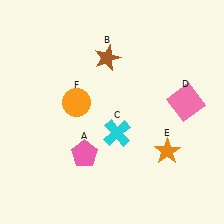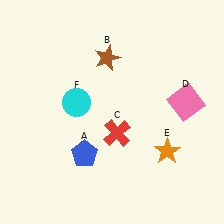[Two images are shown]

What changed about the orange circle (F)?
In Image 1, F is orange. In Image 2, it changed to cyan.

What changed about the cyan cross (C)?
In Image 1, C is cyan. In Image 2, it changed to red.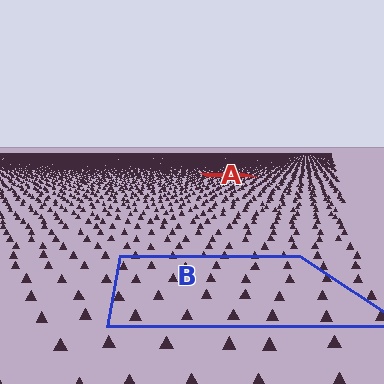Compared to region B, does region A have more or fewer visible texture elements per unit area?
Region A has more texture elements per unit area — they are packed more densely because it is farther away.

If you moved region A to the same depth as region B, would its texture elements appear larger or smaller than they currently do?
They would appear larger. At a closer depth, the same texture elements are projected at a bigger on-screen size.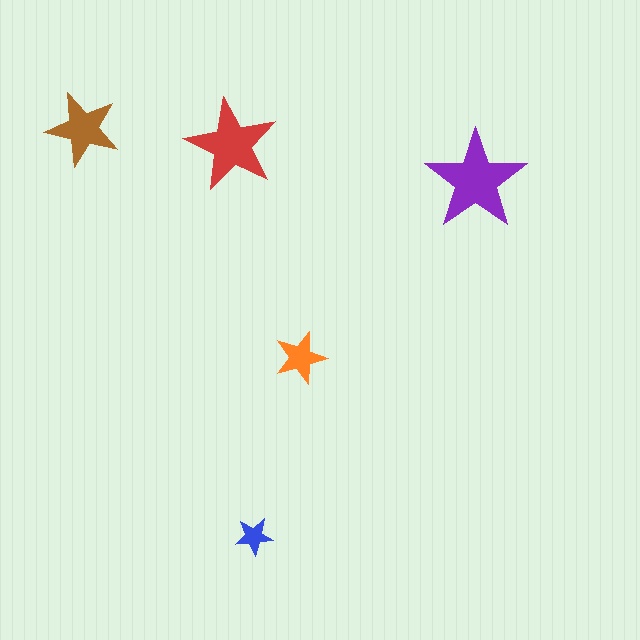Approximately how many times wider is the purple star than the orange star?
About 2 times wider.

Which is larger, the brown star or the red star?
The red one.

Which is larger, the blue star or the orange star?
The orange one.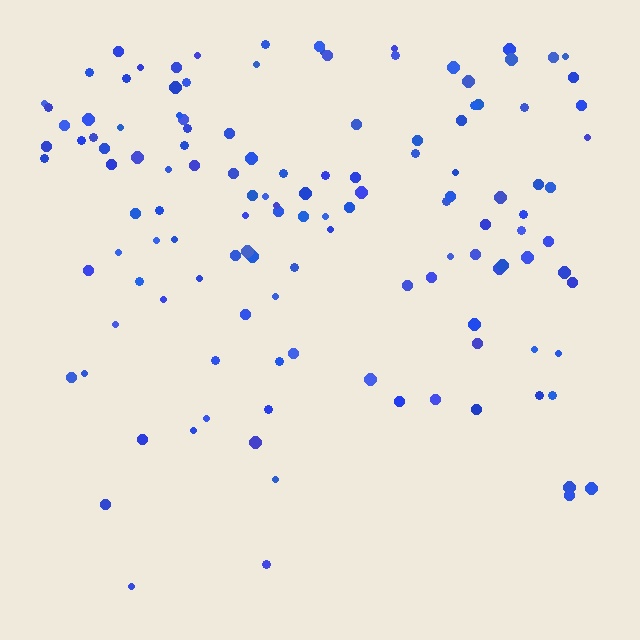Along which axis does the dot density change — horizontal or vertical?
Vertical.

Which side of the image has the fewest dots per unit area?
The bottom.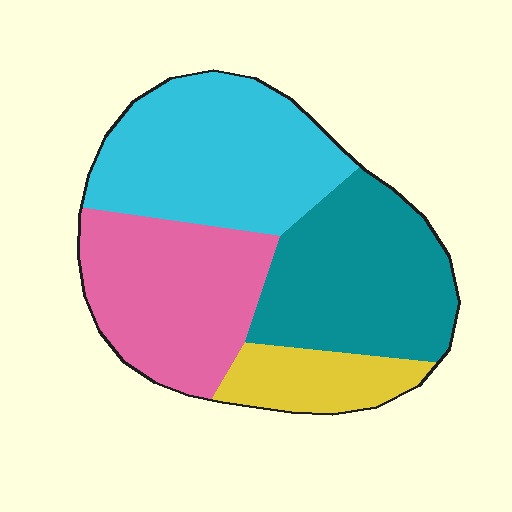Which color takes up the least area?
Yellow, at roughly 10%.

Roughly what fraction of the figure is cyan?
Cyan covers about 30% of the figure.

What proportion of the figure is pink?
Pink covers around 25% of the figure.